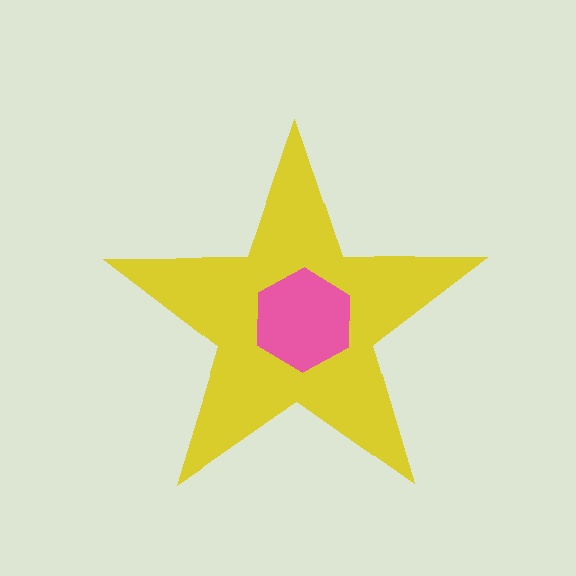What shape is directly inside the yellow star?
The pink hexagon.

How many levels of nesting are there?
2.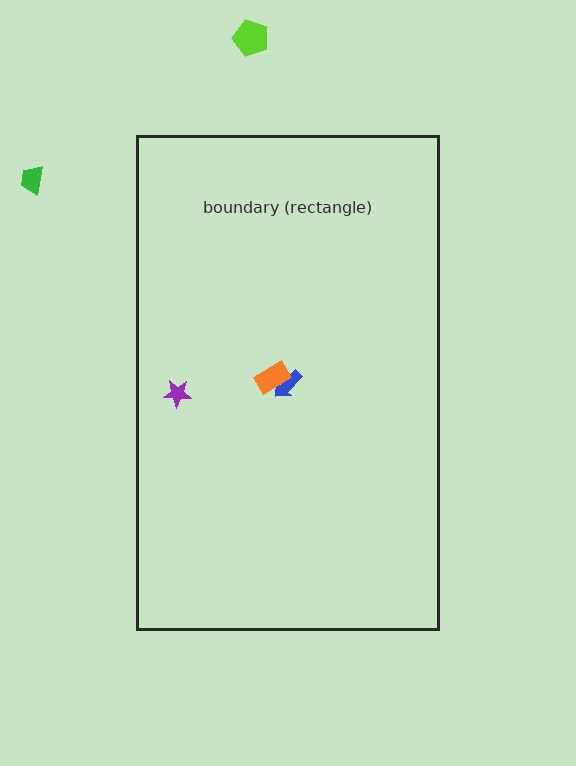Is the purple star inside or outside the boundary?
Inside.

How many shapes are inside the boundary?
3 inside, 2 outside.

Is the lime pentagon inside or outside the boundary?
Outside.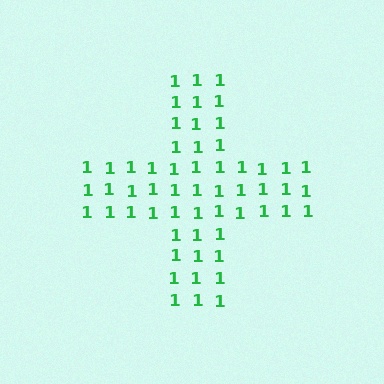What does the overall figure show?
The overall figure shows a cross.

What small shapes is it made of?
It is made of small digit 1's.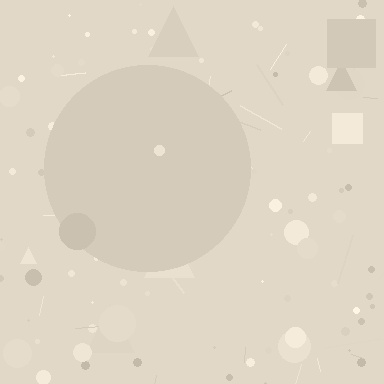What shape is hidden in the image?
A circle is hidden in the image.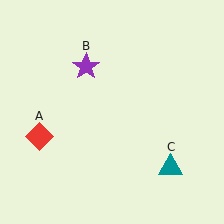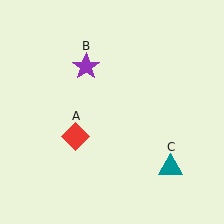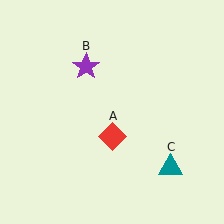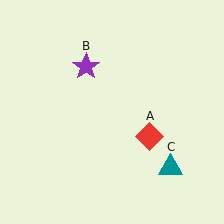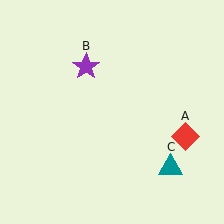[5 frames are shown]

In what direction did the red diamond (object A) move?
The red diamond (object A) moved right.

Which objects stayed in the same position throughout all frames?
Purple star (object B) and teal triangle (object C) remained stationary.